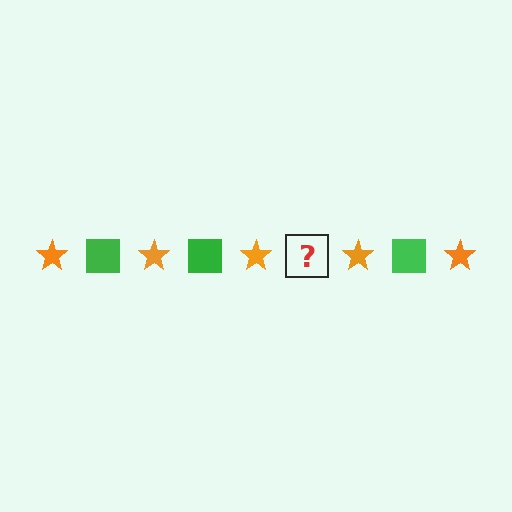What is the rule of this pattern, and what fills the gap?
The rule is that the pattern alternates between orange star and green square. The gap should be filled with a green square.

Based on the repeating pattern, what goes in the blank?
The blank should be a green square.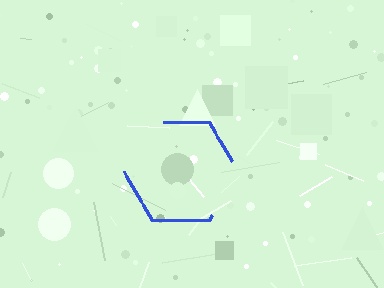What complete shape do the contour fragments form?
The contour fragments form a hexagon.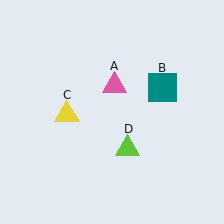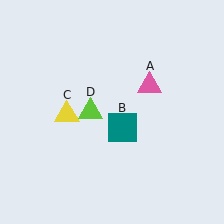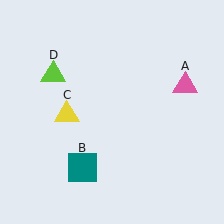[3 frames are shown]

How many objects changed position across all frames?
3 objects changed position: pink triangle (object A), teal square (object B), lime triangle (object D).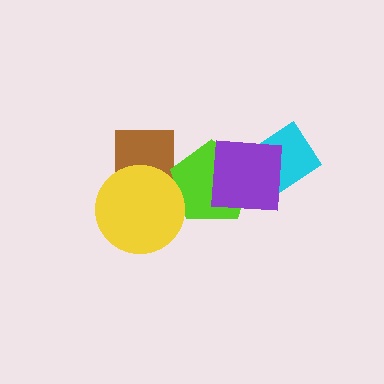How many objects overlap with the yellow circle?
2 objects overlap with the yellow circle.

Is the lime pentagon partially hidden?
Yes, it is partially covered by another shape.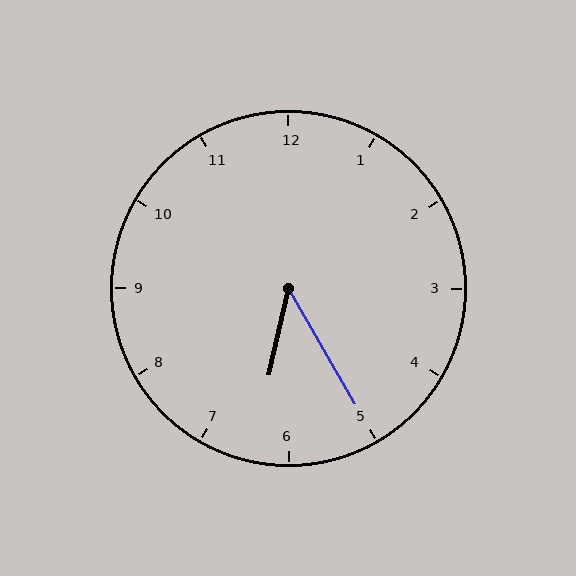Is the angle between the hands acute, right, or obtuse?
It is acute.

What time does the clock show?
6:25.